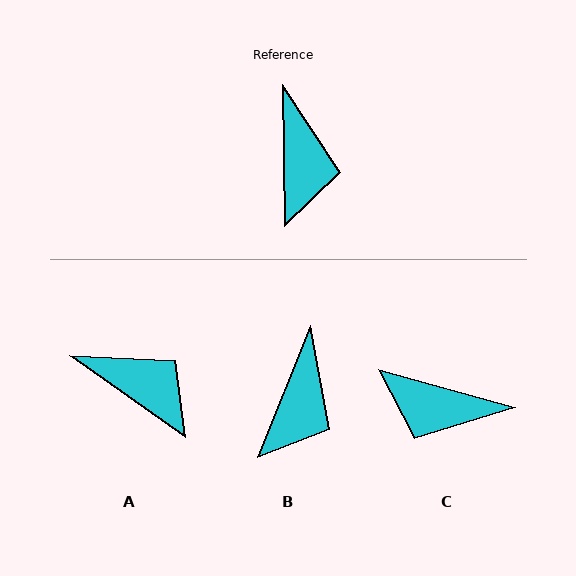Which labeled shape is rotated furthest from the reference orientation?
C, about 106 degrees away.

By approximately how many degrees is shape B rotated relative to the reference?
Approximately 23 degrees clockwise.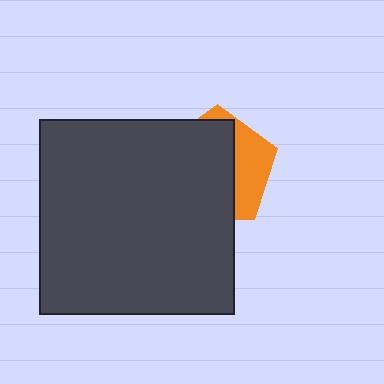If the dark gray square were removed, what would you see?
You would see the complete orange pentagon.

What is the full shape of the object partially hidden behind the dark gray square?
The partially hidden object is an orange pentagon.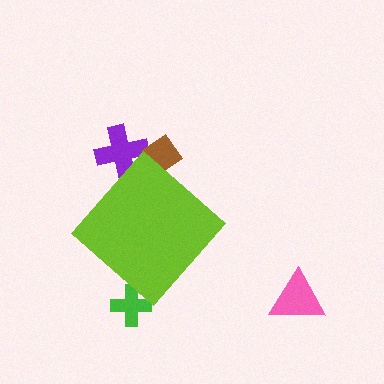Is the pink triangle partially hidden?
No, the pink triangle is fully visible.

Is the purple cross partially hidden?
Yes, the purple cross is partially hidden behind the lime diamond.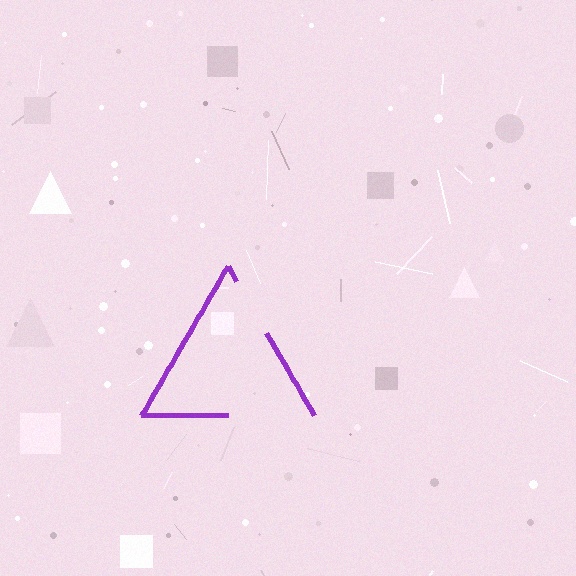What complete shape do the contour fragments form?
The contour fragments form a triangle.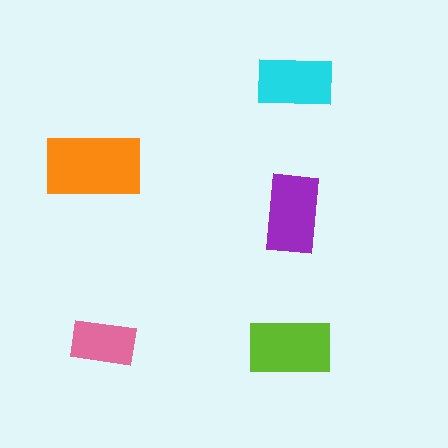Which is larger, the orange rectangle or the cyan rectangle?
The orange one.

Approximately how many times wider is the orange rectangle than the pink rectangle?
About 1.5 times wider.